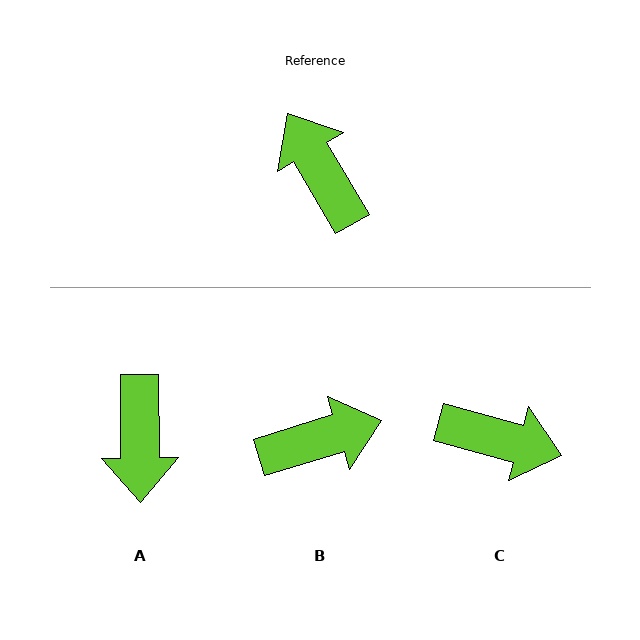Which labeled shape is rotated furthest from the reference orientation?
A, about 150 degrees away.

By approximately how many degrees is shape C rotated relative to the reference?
Approximately 136 degrees clockwise.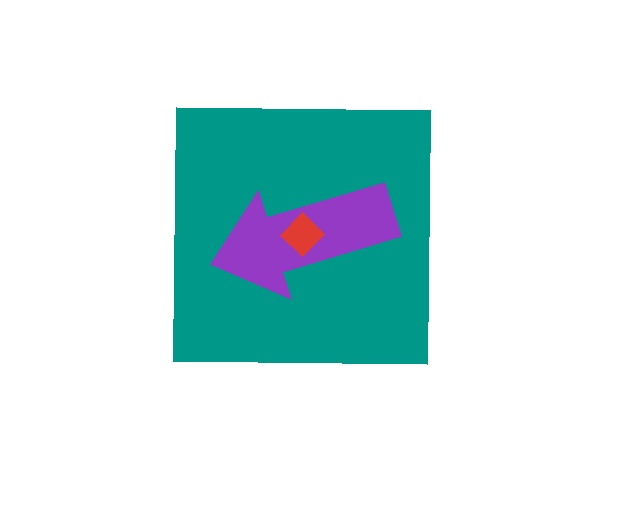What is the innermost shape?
The red diamond.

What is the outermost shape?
The teal square.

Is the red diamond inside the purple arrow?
Yes.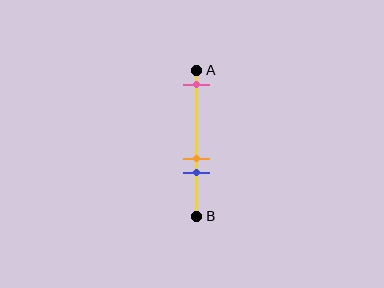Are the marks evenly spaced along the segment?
No, the marks are not evenly spaced.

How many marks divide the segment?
There are 3 marks dividing the segment.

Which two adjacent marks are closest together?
The orange and blue marks are the closest adjacent pair.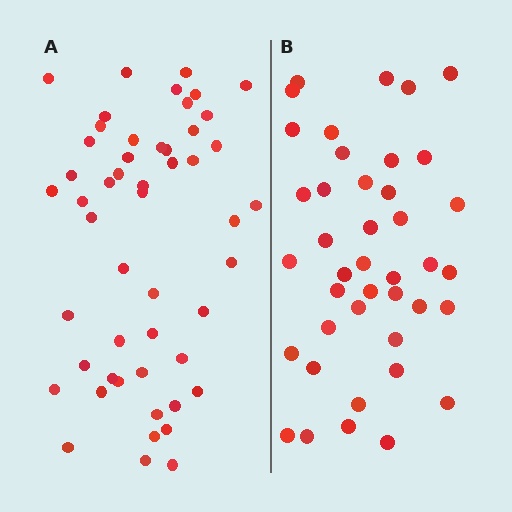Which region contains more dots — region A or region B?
Region A (the left region) has more dots.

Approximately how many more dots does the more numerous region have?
Region A has roughly 10 or so more dots than region B.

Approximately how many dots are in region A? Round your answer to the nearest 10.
About 50 dots. (The exact count is 51, which rounds to 50.)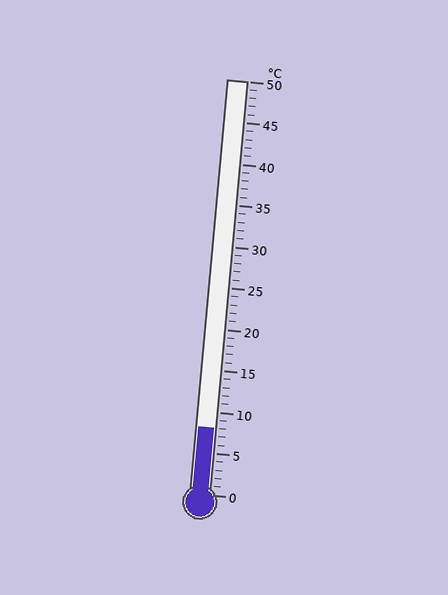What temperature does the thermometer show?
The thermometer shows approximately 8°C.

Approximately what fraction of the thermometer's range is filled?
The thermometer is filled to approximately 15% of its range.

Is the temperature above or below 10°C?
The temperature is below 10°C.